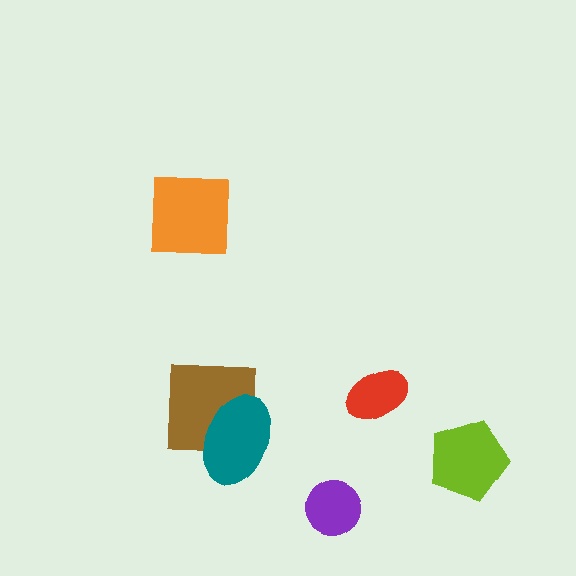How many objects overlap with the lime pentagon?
0 objects overlap with the lime pentagon.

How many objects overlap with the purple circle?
0 objects overlap with the purple circle.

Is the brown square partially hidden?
Yes, it is partially covered by another shape.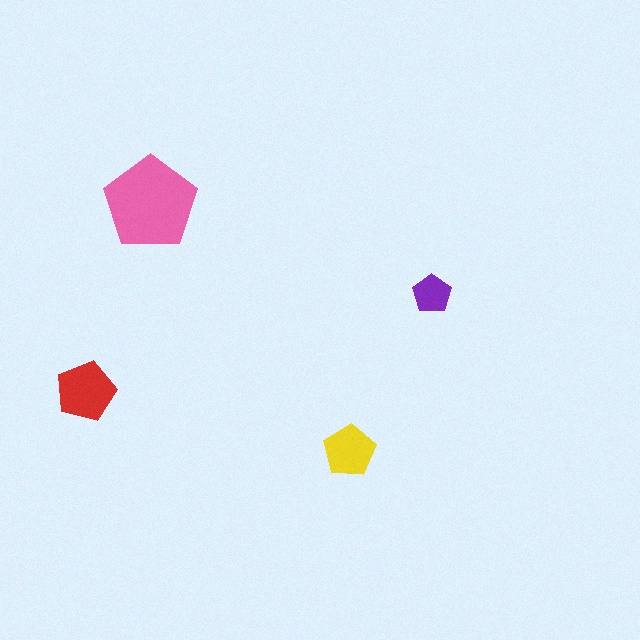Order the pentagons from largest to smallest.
the pink one, the red one, the yellow one, the purple one.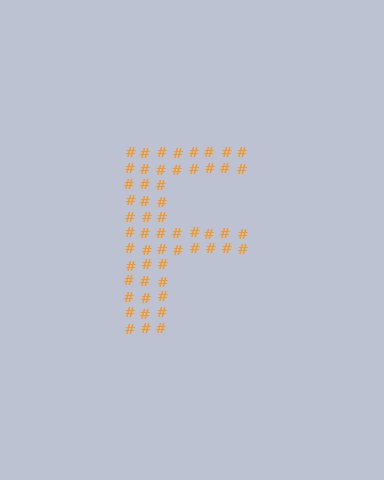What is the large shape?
The large shape is the letter F.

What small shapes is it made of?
It is made of small hash symbols.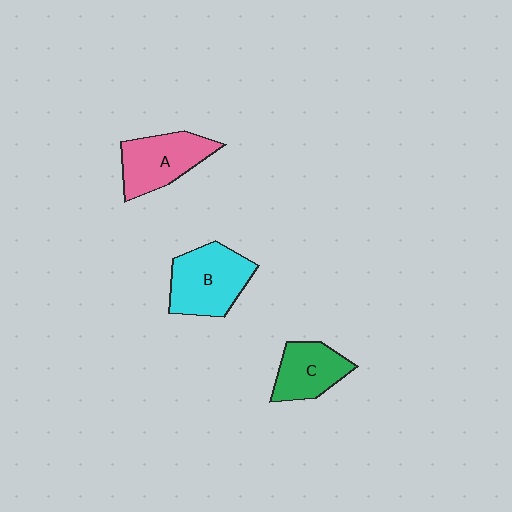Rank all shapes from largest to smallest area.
From largest to smallest: B (cyan), A (pink), C (green).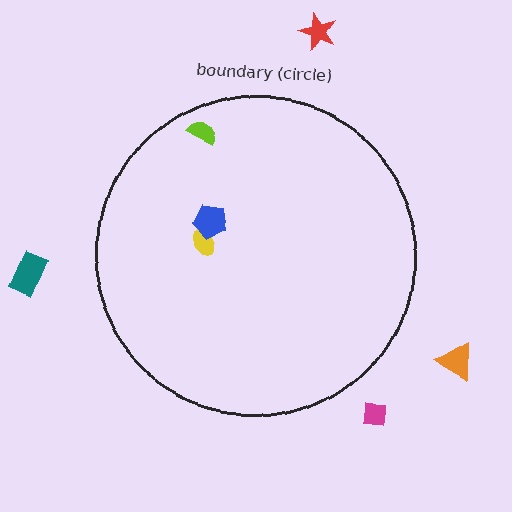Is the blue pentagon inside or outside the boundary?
Inside.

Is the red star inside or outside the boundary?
Outside.